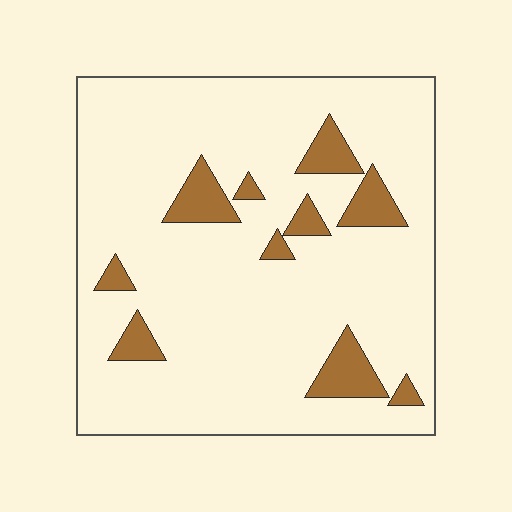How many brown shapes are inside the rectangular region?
10.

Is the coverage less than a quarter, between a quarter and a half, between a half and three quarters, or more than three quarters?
Less than a quarter.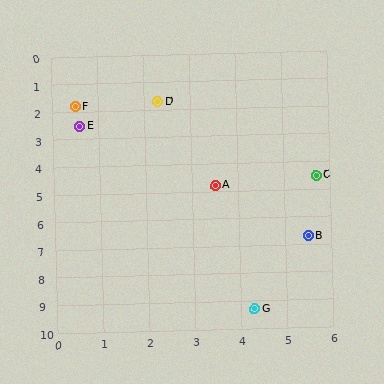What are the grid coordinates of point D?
Point D is at approximately (2.3, 1.7).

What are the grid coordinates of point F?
Point F is at approximately (0.5, 1.8).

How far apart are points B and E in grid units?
Points B and E are about 6.5 grid units apart.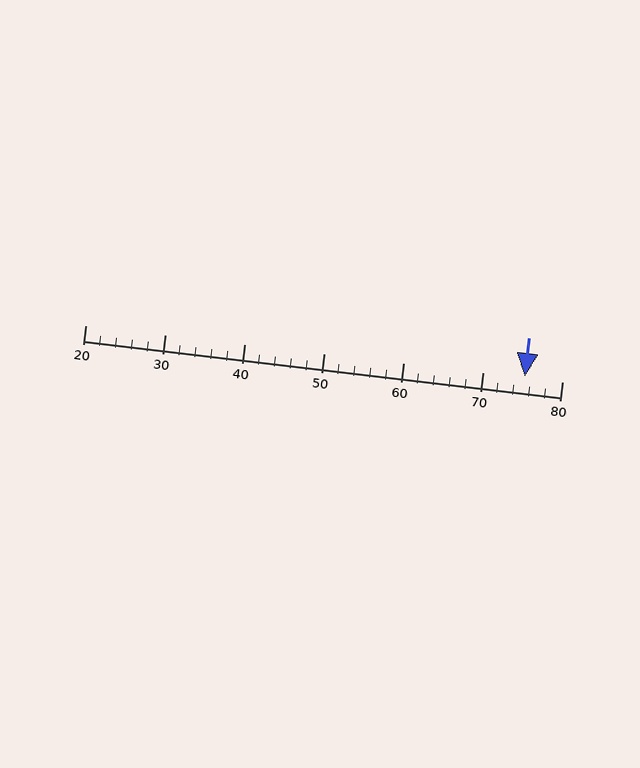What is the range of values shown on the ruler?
The ruler shows values from 20 to 80.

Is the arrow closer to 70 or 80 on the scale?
The arrow is closer to 80.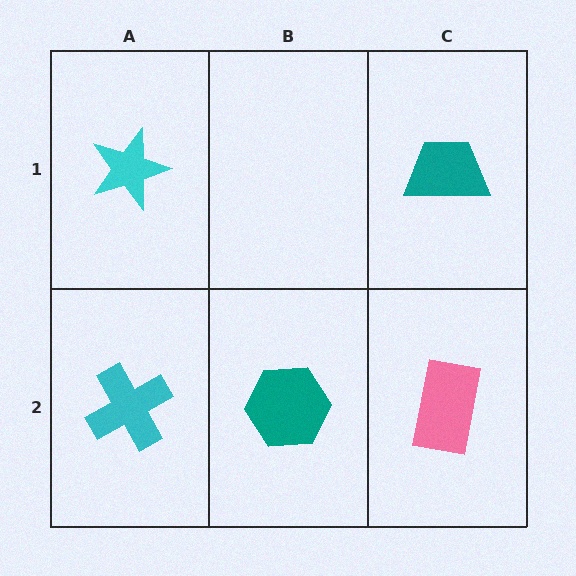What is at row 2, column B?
A teal hexagon.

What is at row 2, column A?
A cyan cross.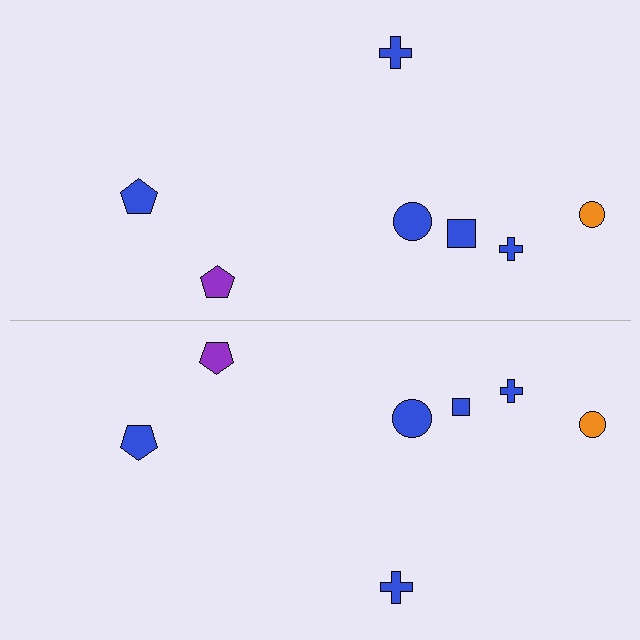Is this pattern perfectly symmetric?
No, the pattern is not perfectly symmetric. The blue square on the bottom side has a different size than its mirror counterpart.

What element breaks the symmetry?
The blue square on the bottom side has a different size than its mirror counterpart.